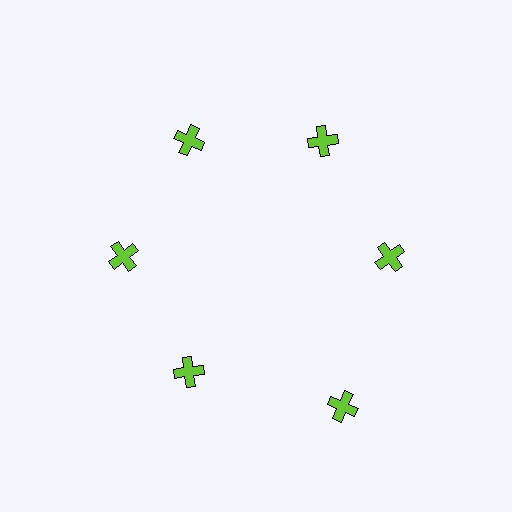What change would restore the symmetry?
The symmetry would be restored by moving it inward, back onto the ring so that all 6 crosses sit at equal angles and equal distance from the center.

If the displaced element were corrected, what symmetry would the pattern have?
It would have 6-fold rotational symmetry — the pattern would map onto itself every 60 degrees.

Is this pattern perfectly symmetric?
No. The 6 lime crosses are arranged in a ring, but one element near the 5 o'clock position is pushed outward from the center, breaking the 6-fold rotational symmetry.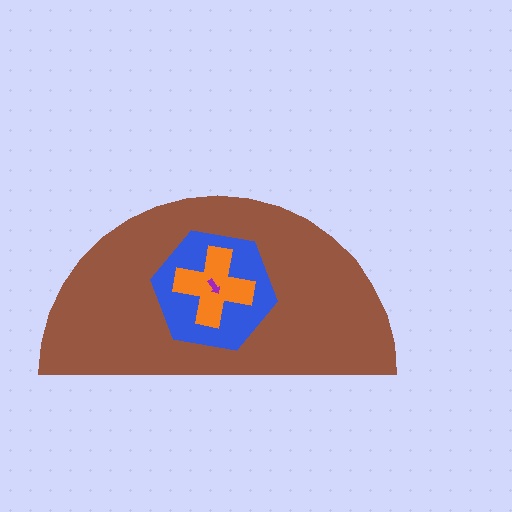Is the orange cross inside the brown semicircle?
Yes.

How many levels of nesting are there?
4.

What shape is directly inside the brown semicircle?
The blue hexagon.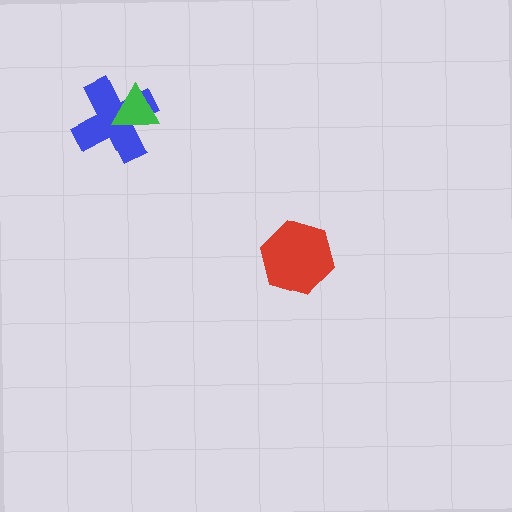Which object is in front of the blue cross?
The green triangle is in front of the blue cross.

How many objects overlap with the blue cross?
1 object overlaps with the blue cross.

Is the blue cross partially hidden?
Yes, it is partially covered by another shape.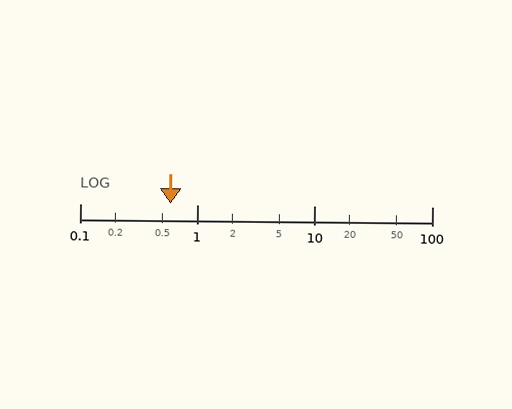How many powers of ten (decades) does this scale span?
The scale spans 3 decades, from 0.1 to 100.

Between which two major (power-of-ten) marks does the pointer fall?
The pointer is between 0.1 and 1.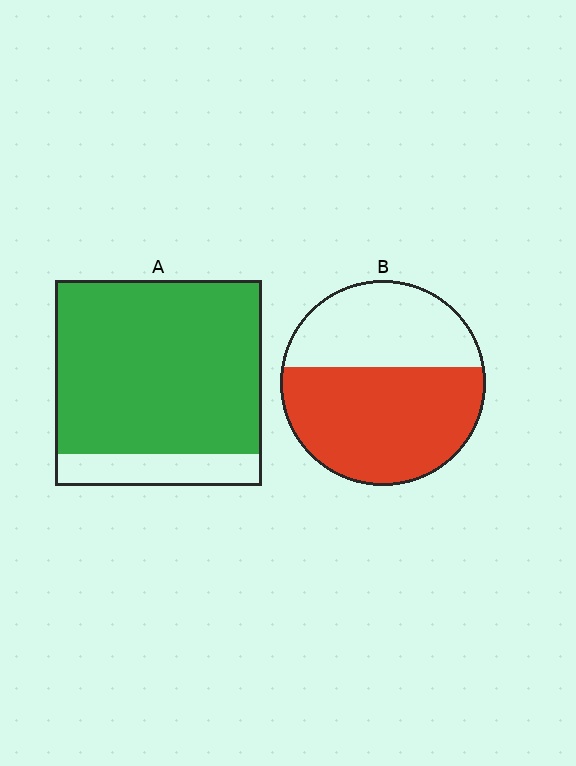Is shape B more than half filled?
Yes.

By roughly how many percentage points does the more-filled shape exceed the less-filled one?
By roughly 25 percentage points (A over B).